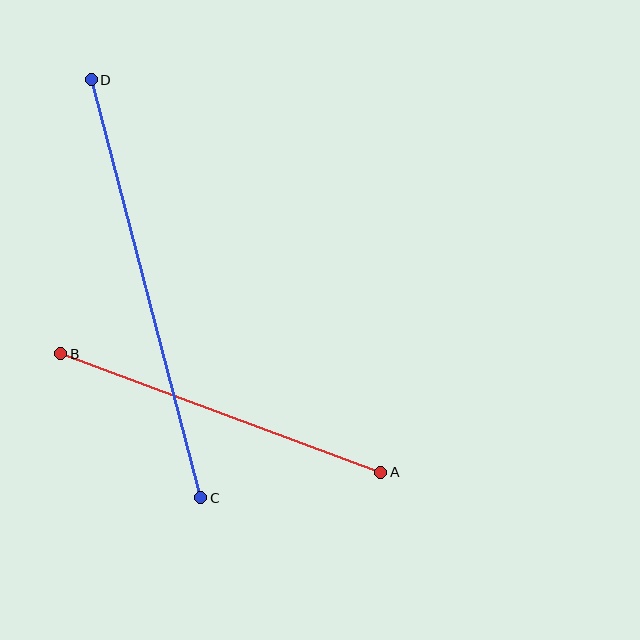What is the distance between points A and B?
The distance is approximately 341 pixels.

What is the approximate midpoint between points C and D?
The midpoint is at approximately (146, 289) pixels.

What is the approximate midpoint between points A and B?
The midpoint is at approximately (221, 413) pixels.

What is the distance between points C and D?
The distance is approximately 432 pixels.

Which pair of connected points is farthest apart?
Points C and D are farthest apart.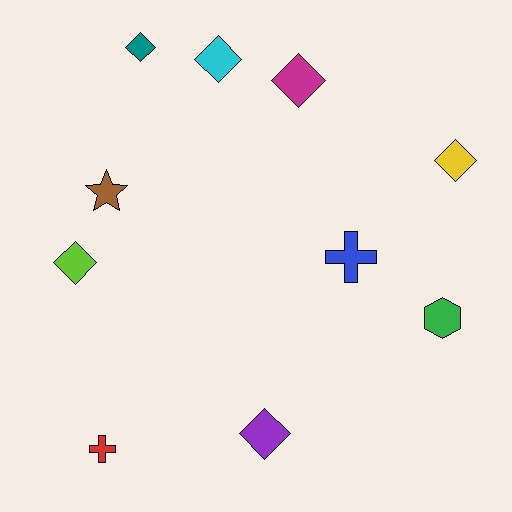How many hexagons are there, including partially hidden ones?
There is 1 hexagon.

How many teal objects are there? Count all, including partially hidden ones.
There is 1 teal object.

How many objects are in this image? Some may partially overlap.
There are 10 objects.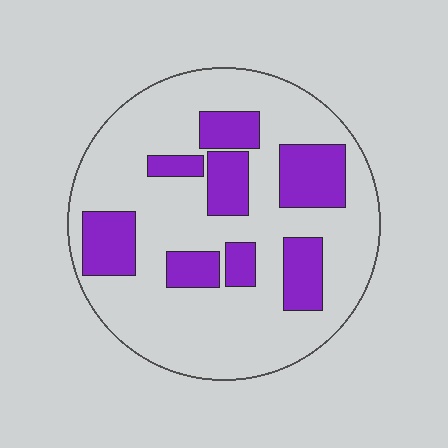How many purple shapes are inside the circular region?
8.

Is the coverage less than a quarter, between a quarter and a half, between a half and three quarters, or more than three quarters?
Between a quarter and a half.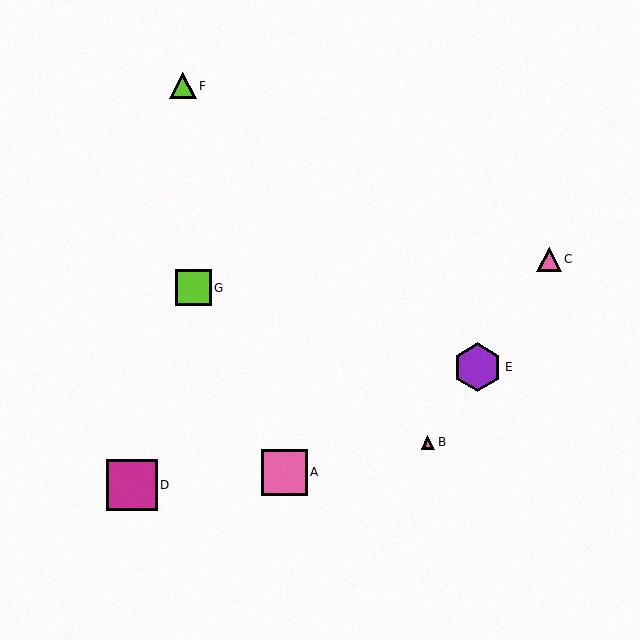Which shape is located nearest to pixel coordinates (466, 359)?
The purple hexagon (labeled E) at (478, 367) is nearest to that location.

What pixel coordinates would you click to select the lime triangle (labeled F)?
Click at (183, 86) to select the lime triangle F.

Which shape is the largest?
The magenta square (labeled D) is the largest.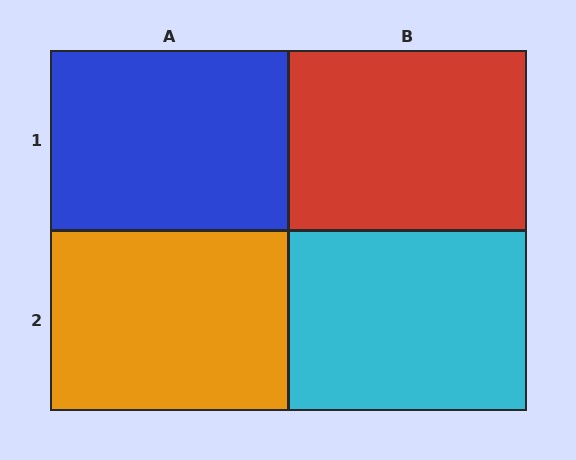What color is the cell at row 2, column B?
Cyan.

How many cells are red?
1 cell is red.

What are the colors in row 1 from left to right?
Blue, red.